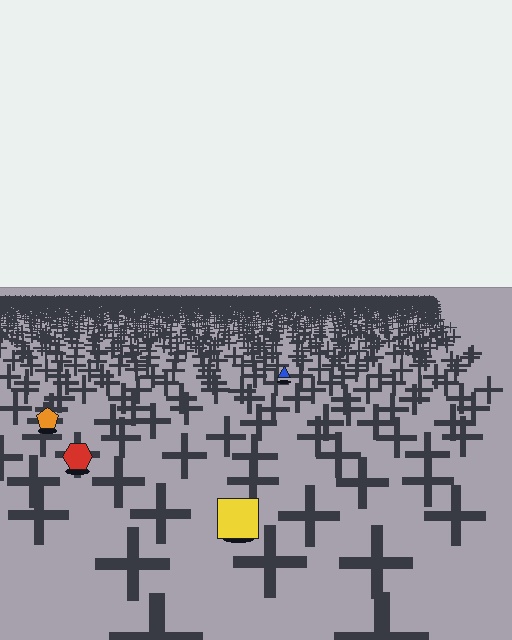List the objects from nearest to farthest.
From nearest to farthest: the yellow square, the red hexagon, the orange pentagon, the blue triangle.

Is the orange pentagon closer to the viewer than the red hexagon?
No. The red hexagon is closer — you can tell from the texture gradient: the ground texture is coarser near it.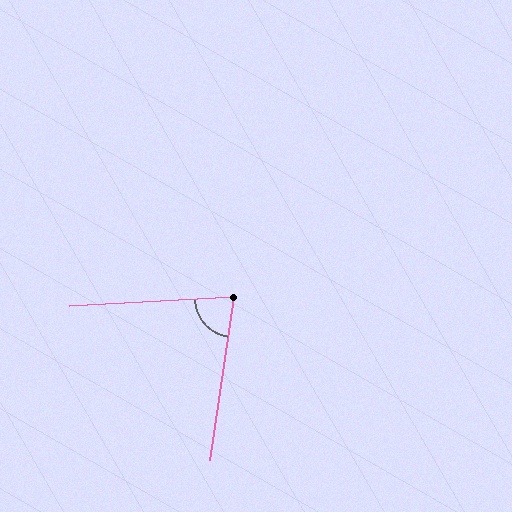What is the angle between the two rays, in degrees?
Approximately 79 degrees.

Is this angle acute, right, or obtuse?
It is acute.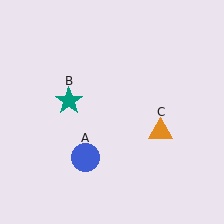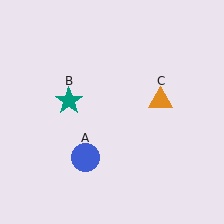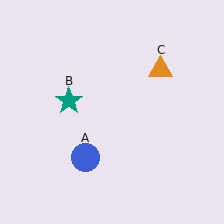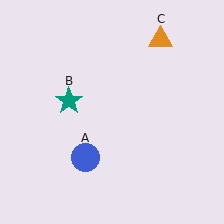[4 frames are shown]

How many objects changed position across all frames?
1 object changed position: orange triangle (object C).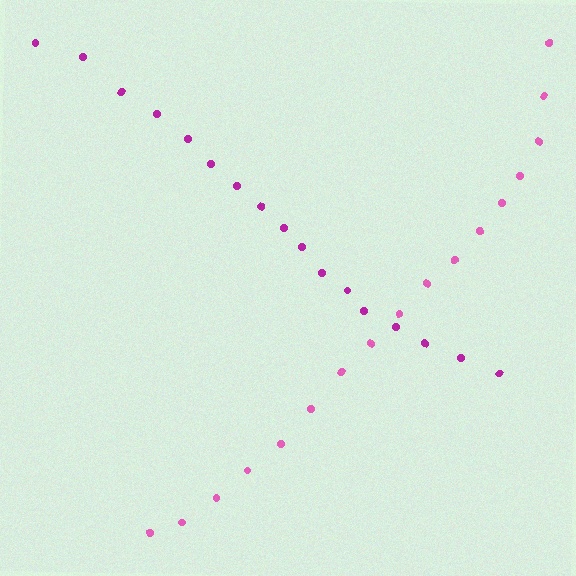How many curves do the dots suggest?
There are 2 distinct paths.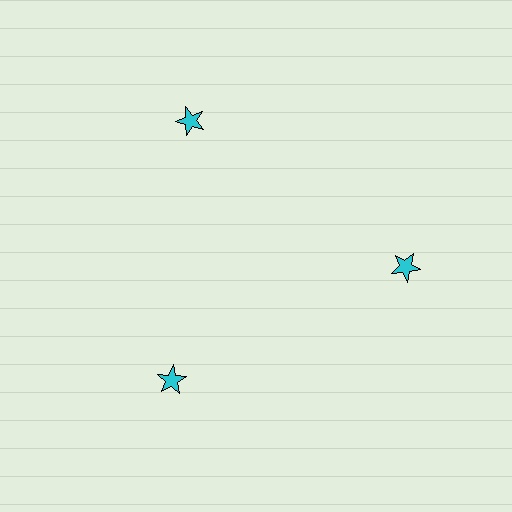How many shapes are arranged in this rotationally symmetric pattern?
There are 3 shapes, arranged in 3 groups of 1.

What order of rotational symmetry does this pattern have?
This pattern has 3-fold rotational symmetry.